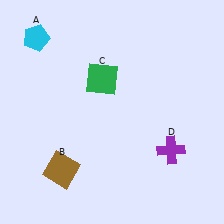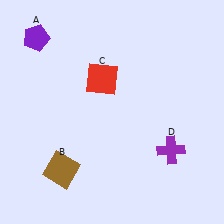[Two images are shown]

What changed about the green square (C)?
In Image 1, C is green. In Image 2, it changed to red.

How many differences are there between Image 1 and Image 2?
There are 2 differences between the two images.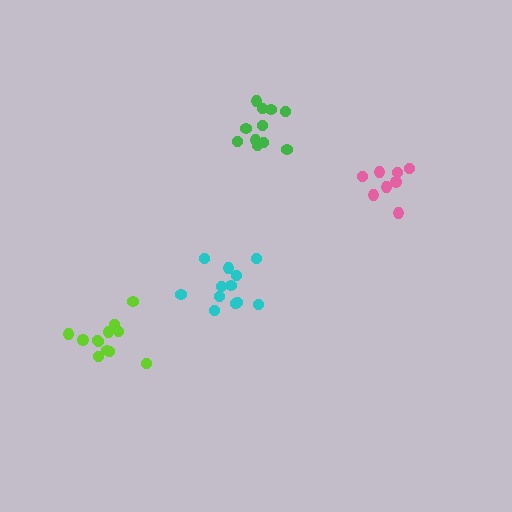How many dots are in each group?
Group 1: 8 dots, Group 2: 12 dots, Group 3: 12 dots, Group 4: 11 dots (43 total).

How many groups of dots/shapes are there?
There are 4 groups.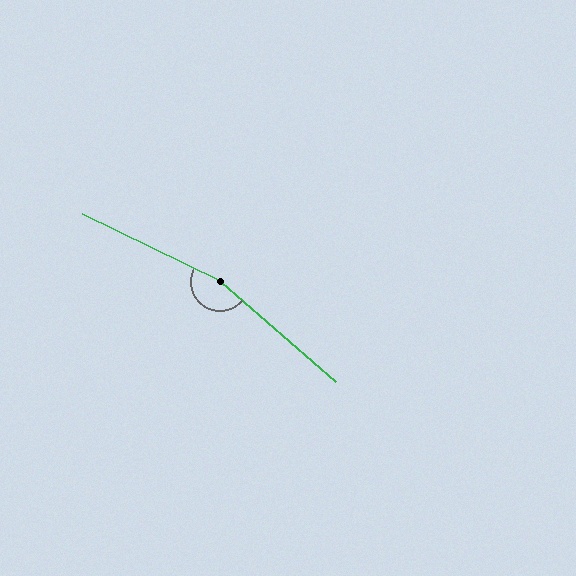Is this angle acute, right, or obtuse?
It is obtuse.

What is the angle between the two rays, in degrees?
Approximately 165 degrees.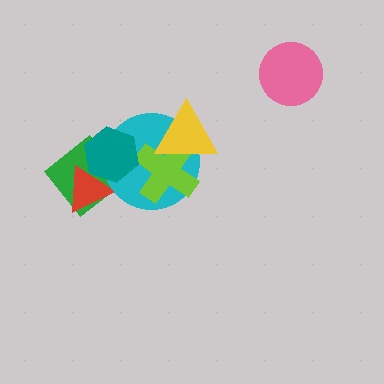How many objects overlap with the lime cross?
2 objects overlap with the lime cross.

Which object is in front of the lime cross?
The yellow triangle is in front of the lime cross.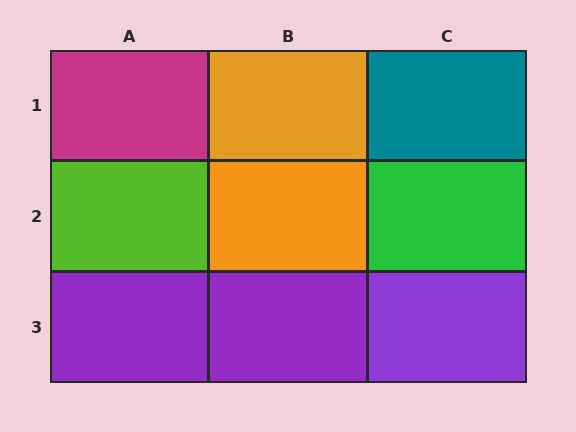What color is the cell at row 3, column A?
Purple.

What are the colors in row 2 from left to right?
Lime, orange, green.